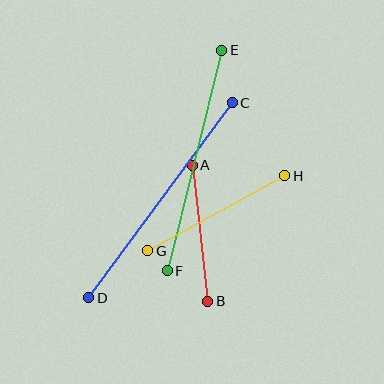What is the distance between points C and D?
The distance is approximately 242 pixels.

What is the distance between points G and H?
The distance is approximately 156 pixels.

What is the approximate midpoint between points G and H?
The midpoint is at approximately (216, 213) pixels.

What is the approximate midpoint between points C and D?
The midpoint is at approximately (161, 200) pixels.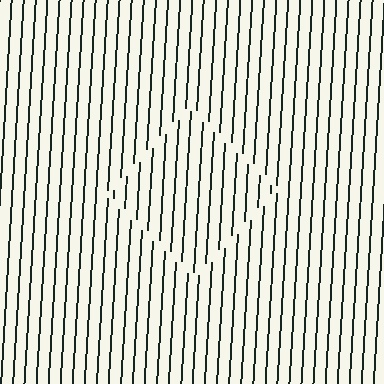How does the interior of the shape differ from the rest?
The interior of the shape contains the same grating, shifted by half a period — the contour is defined by the phase discontinuity where line-ends from the inner and outer gratings abut.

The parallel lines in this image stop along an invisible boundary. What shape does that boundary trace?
An illusory square. The interior of the shape contains the same grating, shifted by half a period — the contour is defined by the phase discontinuity where line-ends from the inner and outer gratings abut.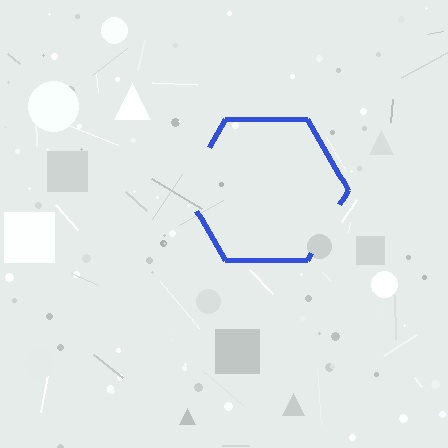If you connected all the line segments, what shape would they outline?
They would outline a hexagon.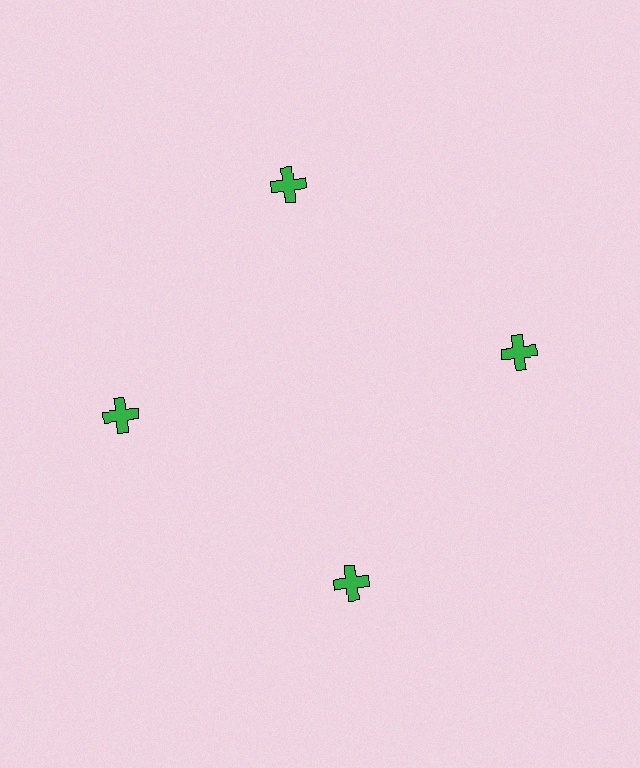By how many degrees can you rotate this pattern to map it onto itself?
The pattern maps onto itself every 90 degrees of rotation.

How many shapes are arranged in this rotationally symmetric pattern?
There are 4 shapes, arranged in 4 groups of 1.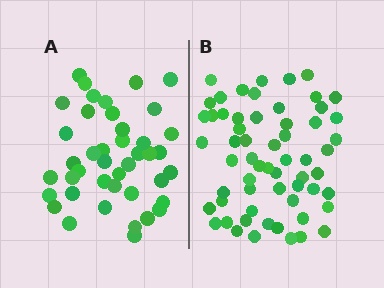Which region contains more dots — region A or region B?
Region B (the right region) has more dots.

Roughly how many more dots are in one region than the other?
Region B has approximately 20 more dots than region A.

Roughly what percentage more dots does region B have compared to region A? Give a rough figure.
About 45% more.